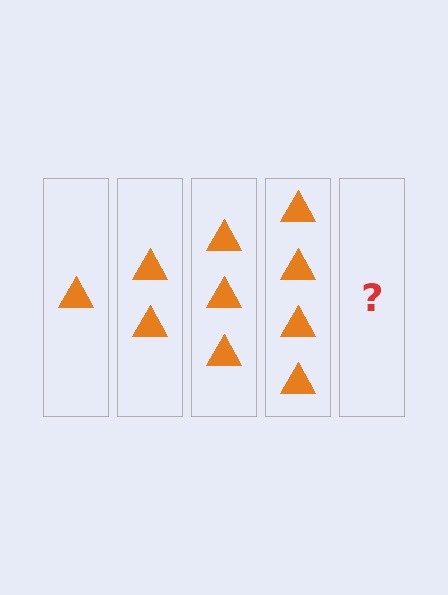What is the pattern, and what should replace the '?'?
The pattern is that each step adds one more triangle. The '?' should be 5 triangles.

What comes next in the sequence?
The next element should be 5 triangles.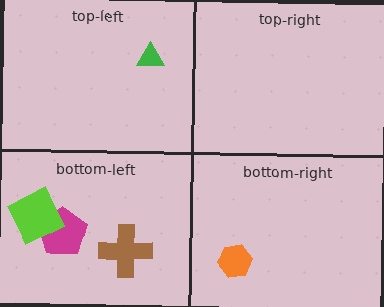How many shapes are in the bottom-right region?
1.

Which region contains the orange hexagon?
The bottom-right region.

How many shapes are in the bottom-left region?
3.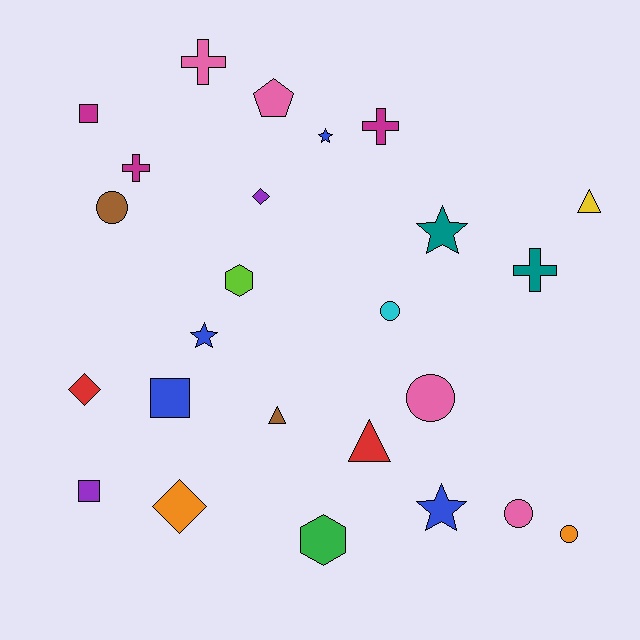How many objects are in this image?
There are 25 objects.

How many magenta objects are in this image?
There are 3 magenta objects.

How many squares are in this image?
There are 3 squares.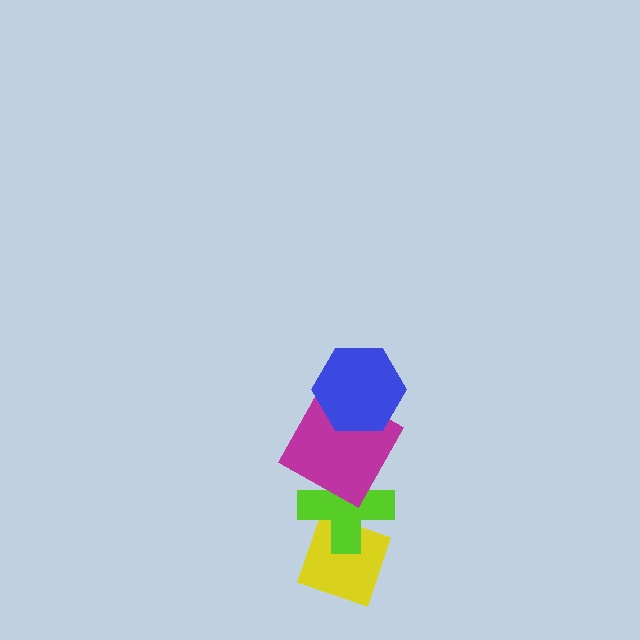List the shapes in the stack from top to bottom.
From top to bottom: the blue hexagon, the magenta square, the lime cross, the yellow diamond.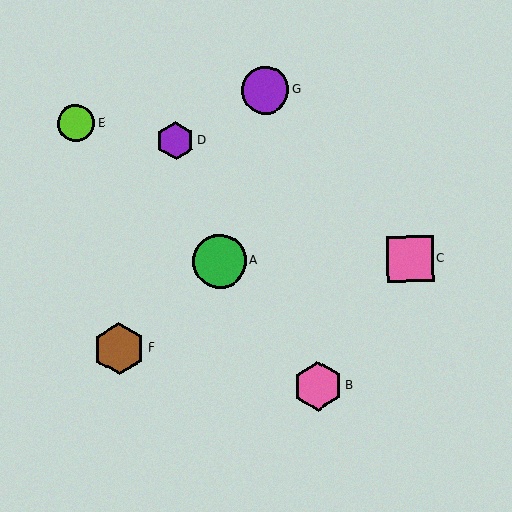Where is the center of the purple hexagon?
The center of the purple hexagon is at (175, 141).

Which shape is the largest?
The green circle (labeled A) is the largest.